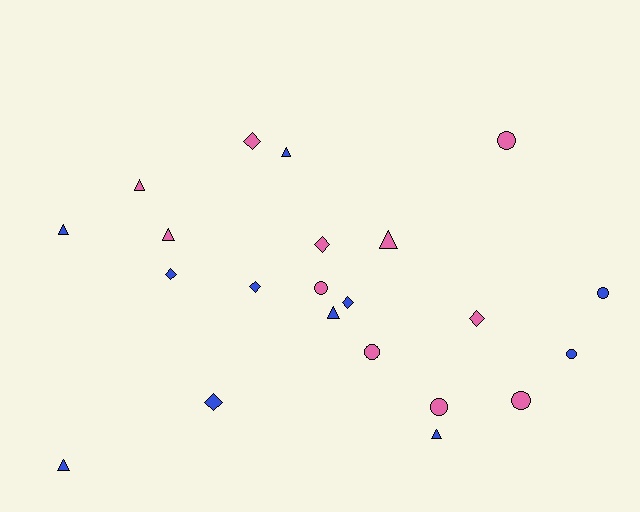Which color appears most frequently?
Pink, with 11 objects.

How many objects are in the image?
There are 22 objects.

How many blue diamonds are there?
There are 4 blue diamonds.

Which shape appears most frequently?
Triangle, with 8 objects.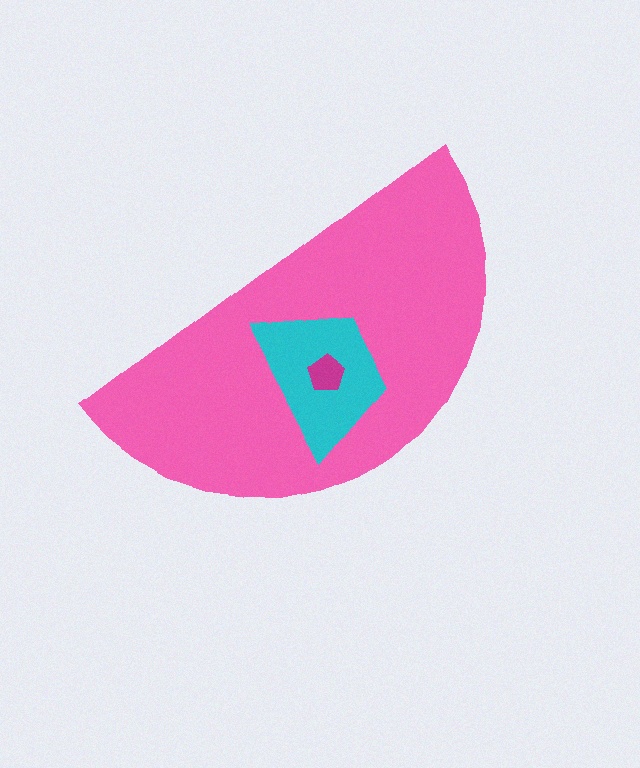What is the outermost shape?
The pink semicircle.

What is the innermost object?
The magenta pentagon.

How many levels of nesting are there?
3.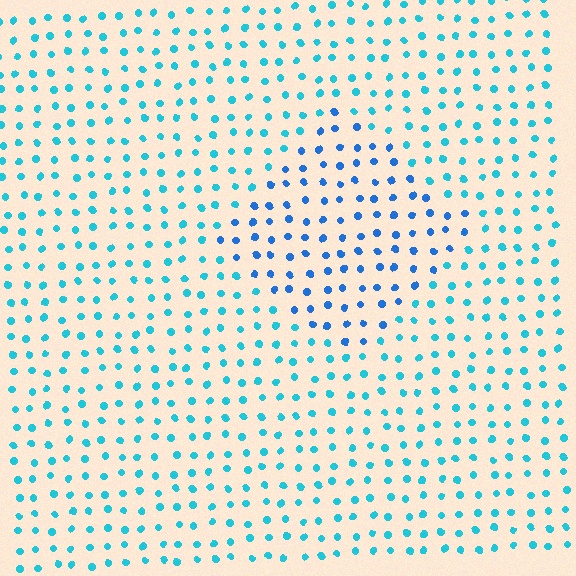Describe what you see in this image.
The image is filled with small cyan elements in a uniform arrangement. A diamond-shaped region is visible where the elements are tinted to a slightly different hue, forming a subtle color boundary.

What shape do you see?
I see a diamond.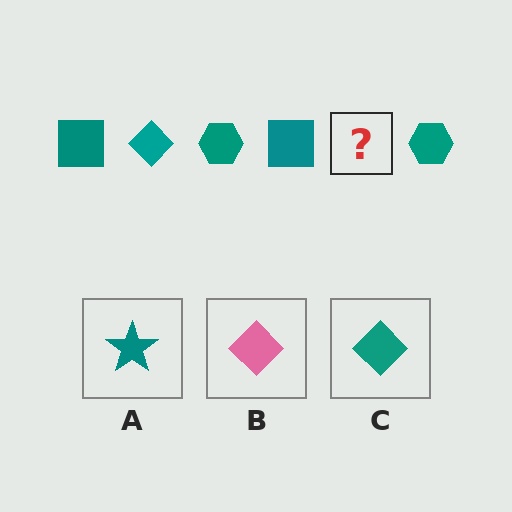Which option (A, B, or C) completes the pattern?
C.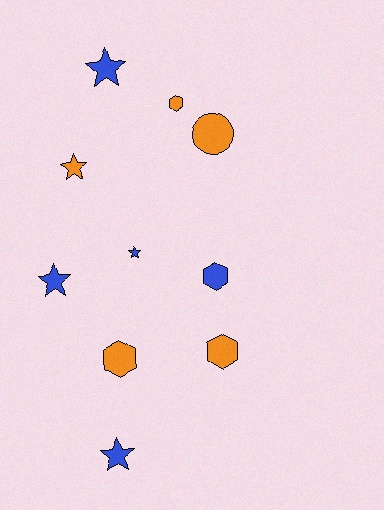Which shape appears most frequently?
Star, with 5 objects.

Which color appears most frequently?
Blue, with 5 objects.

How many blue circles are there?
There are no blue circles.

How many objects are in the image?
There are 10 objects.